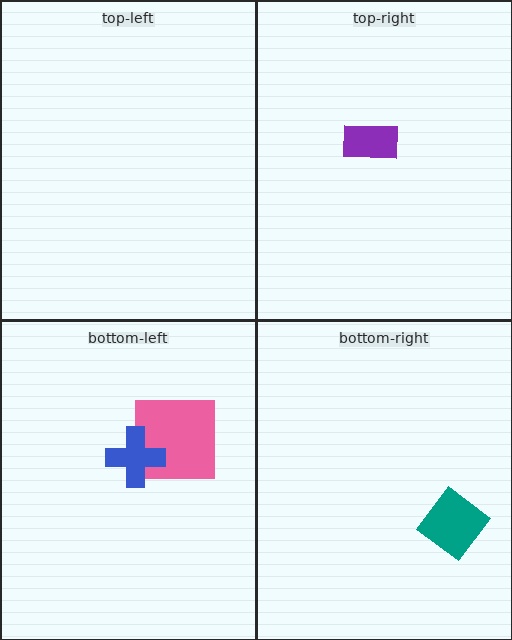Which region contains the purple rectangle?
The top-right region.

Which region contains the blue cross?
The bottom-left region.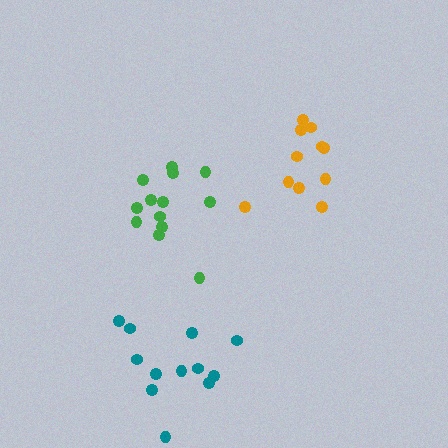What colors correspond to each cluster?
The clusters are colored: orange, green, teal.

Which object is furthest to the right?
The orange cluster is rightmost.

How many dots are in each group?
Group 1: 11 dots, Group 2: 13 dots, Group 3: 12 dots (36 total).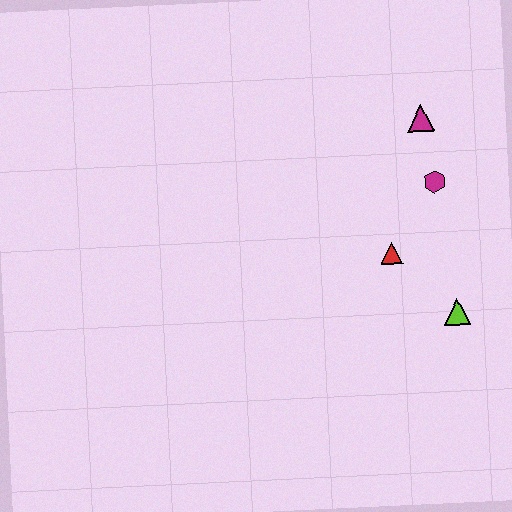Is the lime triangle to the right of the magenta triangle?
Yes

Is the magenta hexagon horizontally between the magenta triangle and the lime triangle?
Yes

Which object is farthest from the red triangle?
The magenta triangle is farthest from the red triangle.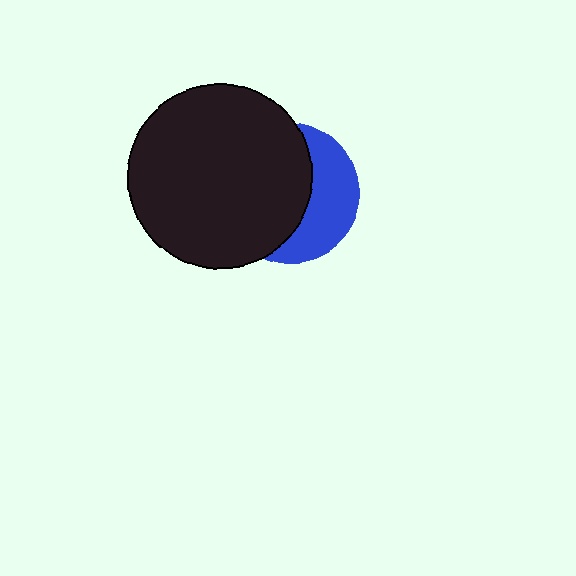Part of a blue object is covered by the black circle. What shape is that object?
It is a circle.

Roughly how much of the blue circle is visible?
A small part of it is visible (roughly 40%).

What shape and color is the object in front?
The object in front is a black circle.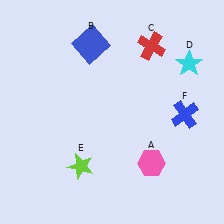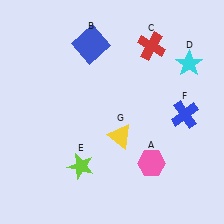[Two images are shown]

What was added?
A yellow triangle (G) was added in Image 2.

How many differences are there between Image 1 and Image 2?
There is 1 difference between the two images.